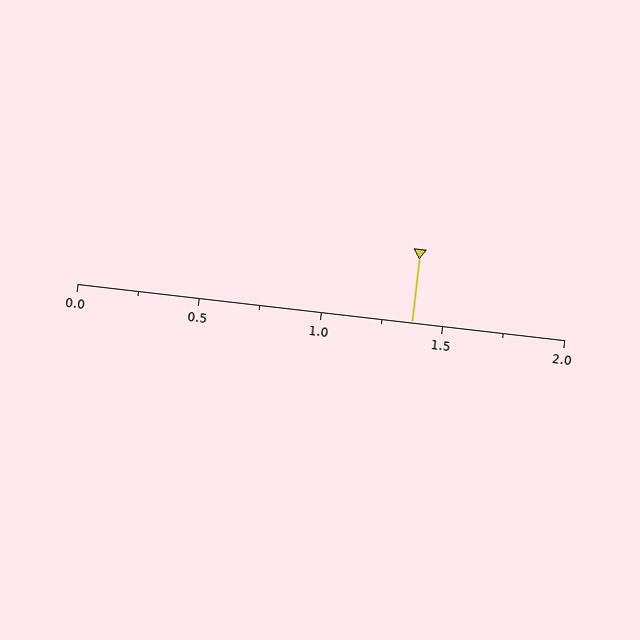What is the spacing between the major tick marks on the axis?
The major ticks are spaced 0.5 apart.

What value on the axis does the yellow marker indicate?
The marker indicates approximately 1.38.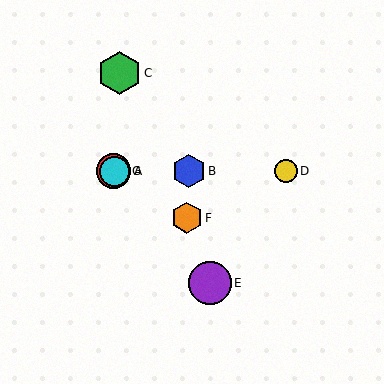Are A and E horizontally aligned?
No, A is at y≈171 and E is at y≈283.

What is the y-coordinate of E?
Object E is at y≈283.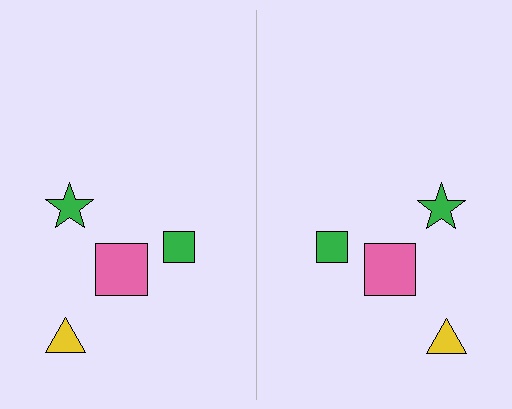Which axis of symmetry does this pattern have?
The pattern has a vertical axis of symmetry running through the center of the image.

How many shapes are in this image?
There are 8 shapes in this image.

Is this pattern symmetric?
Yes, this pattern has bilateral (reflection) symmetry.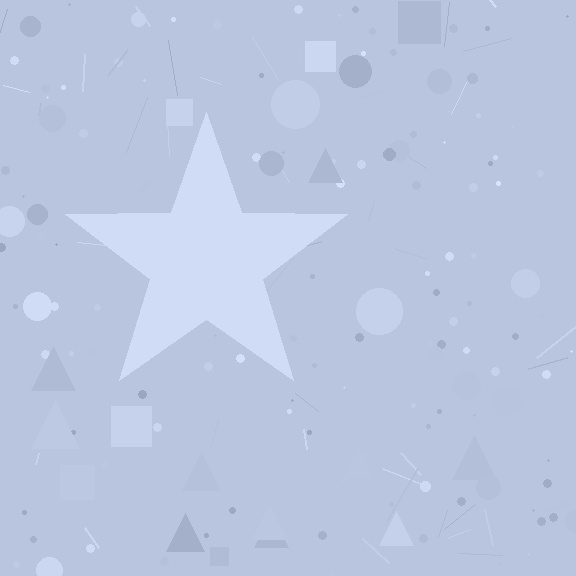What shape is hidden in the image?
A star is hidden in the image.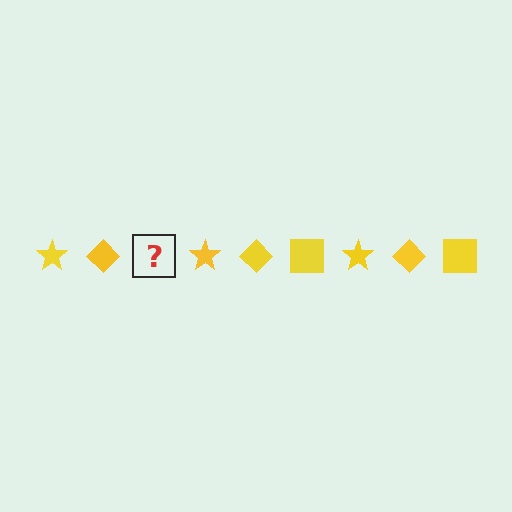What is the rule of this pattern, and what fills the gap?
The rule is that the pattern cycles through star, diamond, square shapes in yellow. The gap should be filled with a yellow square.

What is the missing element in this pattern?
The missing element is a yellow square.